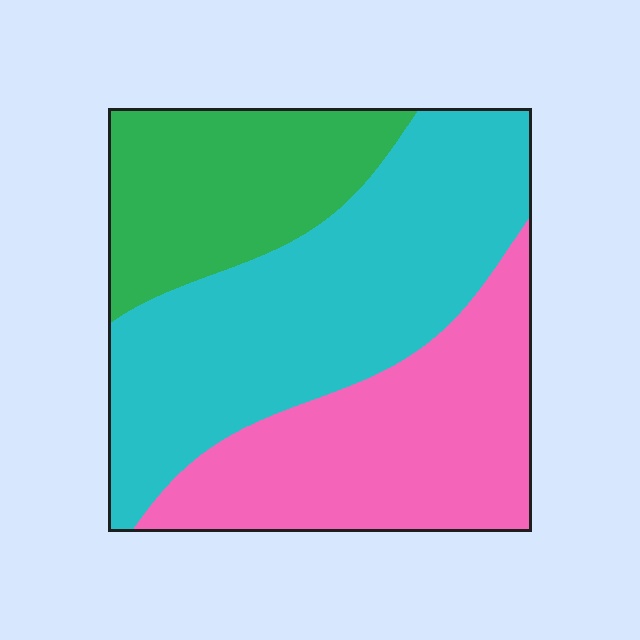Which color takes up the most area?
Cyan, at roughly 45%.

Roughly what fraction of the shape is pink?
Pink takes up between a sixth and a third of the shape.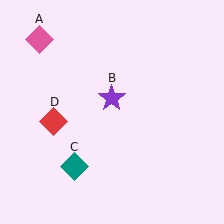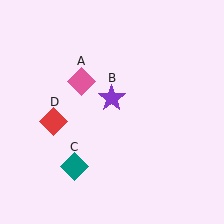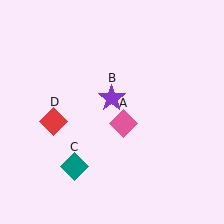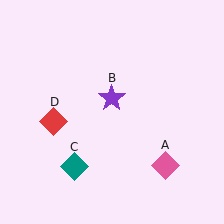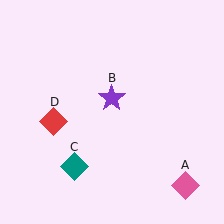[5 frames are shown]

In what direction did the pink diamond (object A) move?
The pink diamond (object A) moved down and to the right.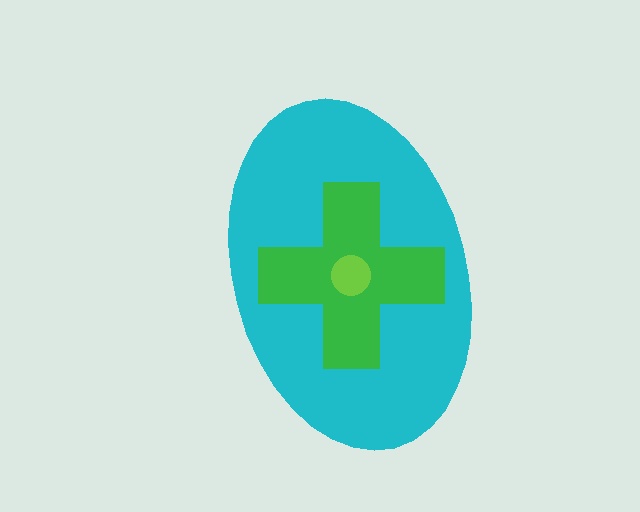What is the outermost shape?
The cyan ellipse.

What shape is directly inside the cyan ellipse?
The green cross.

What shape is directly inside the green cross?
The lime circle.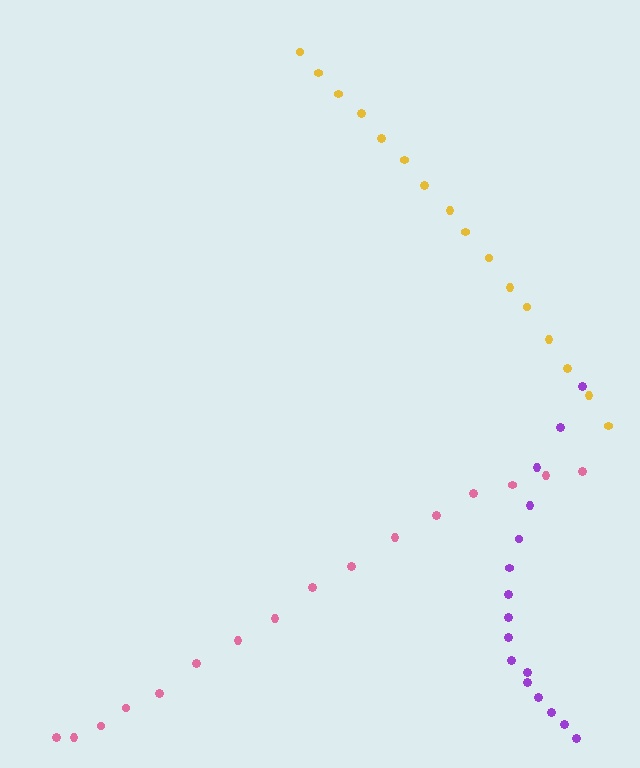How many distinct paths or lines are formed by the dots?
There are 3 distinct paths.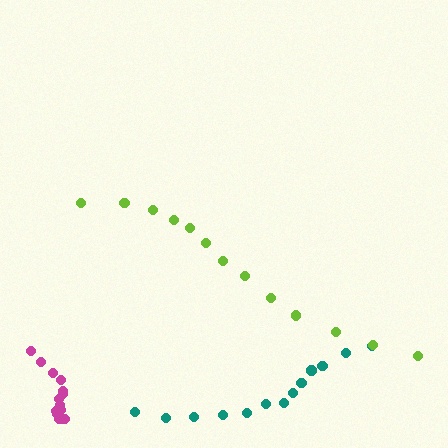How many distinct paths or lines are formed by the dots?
There are 3 distinct paths.